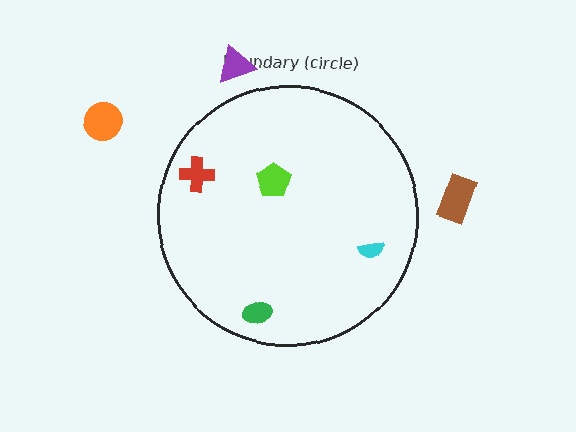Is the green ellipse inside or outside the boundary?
Inside.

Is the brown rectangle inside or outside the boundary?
Outside.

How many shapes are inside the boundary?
4 inside, 3 outside.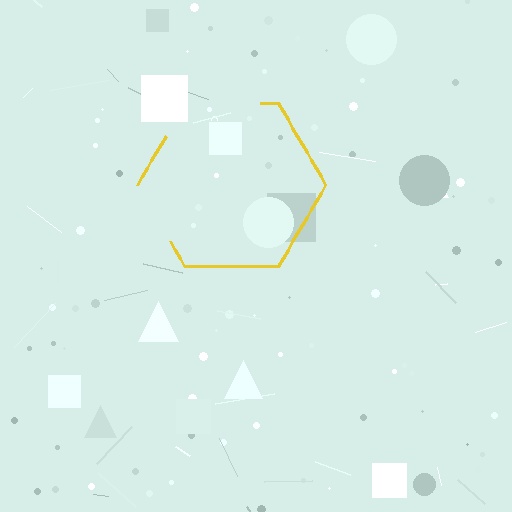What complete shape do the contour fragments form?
The contour fragments form a hexagon.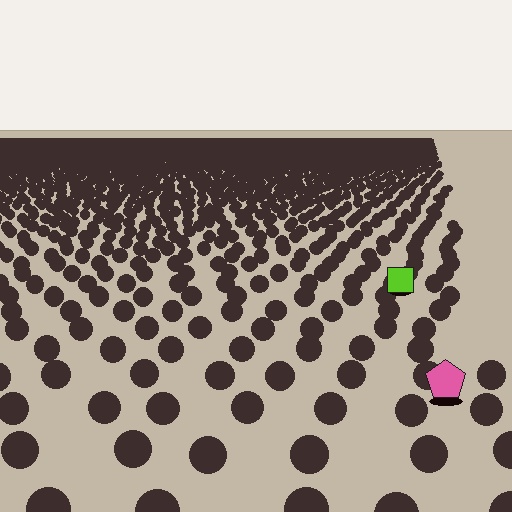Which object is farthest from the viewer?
The lime square is farthest from the viewer. It appears smaller and the ground texture around it is denser.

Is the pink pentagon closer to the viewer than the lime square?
Yes. The pink pentagon is closer — you can tell from the texture gradient: the ground texture is coarser near it.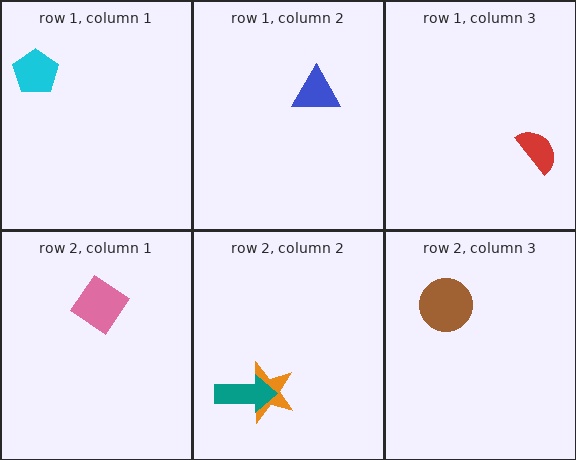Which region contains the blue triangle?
The row 1, column 2 region.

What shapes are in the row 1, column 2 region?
The blue triangle.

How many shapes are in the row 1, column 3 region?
1.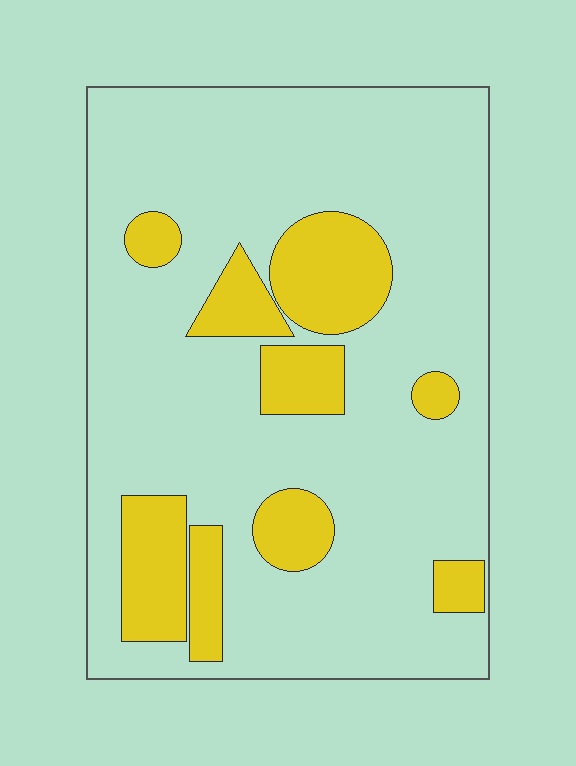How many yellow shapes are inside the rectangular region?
9.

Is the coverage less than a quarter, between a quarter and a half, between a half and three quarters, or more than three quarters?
Less than a quarter.